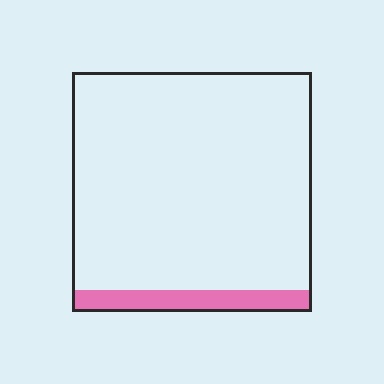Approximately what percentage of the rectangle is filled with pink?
Approximately 10%.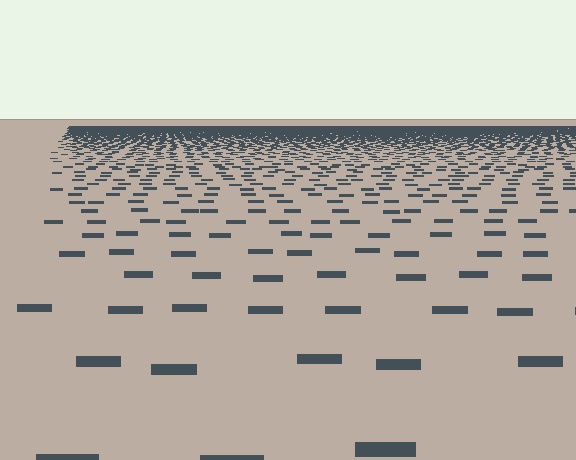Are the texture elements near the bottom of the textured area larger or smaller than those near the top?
Larger. Near the bottom, elements are closer to the viewer and appear at a bigger on-screen size.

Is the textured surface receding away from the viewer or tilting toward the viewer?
The surface is receding away from the viewer. Texture elements get smaller and denser toward the top.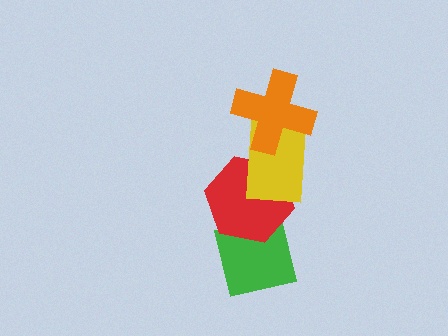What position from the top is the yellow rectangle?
The yellow rectangle is 2nd from the top.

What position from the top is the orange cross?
The orange cross is 1st from the top.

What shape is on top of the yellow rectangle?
The orange cross is on top of the yellow rectangle.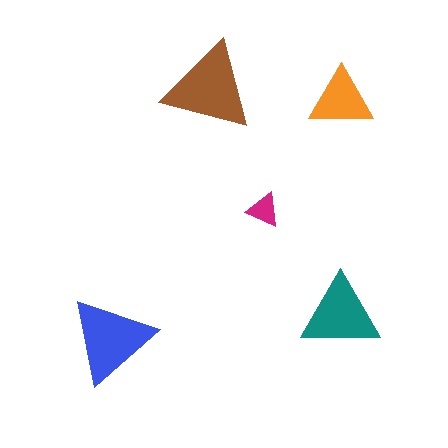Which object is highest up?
The brown triangle is topmost.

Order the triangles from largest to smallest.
the brown one, the blue one, the teal one, the orange one, the magenta one.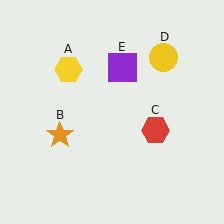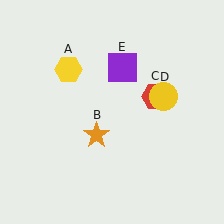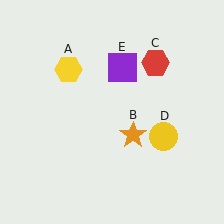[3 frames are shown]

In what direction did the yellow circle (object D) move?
The yellow circle (object D) moved down.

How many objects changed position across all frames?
3 objects changed position: orange star (object B), red hexagon (object C), yellow circle (object D).